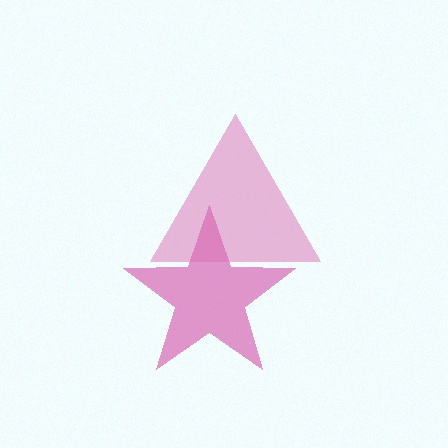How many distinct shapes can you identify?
There are 2 distinct shapes: a magenta star, a pink triangle.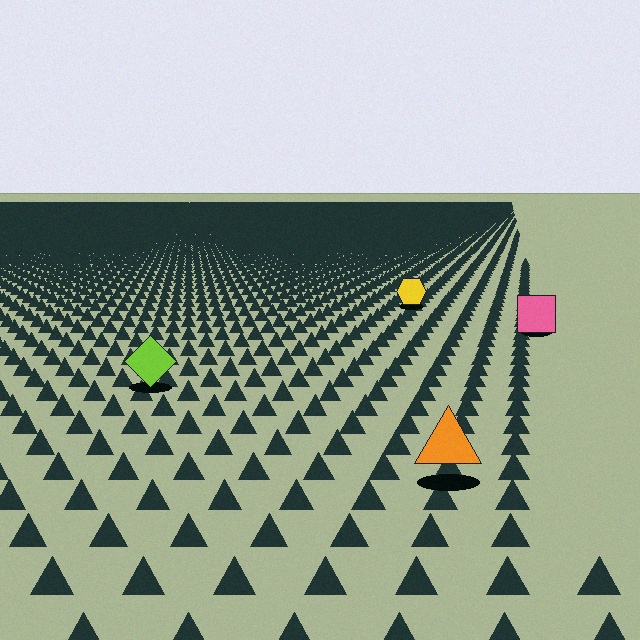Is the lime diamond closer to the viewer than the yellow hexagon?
Yes. The lime diamond is closer — you can tell from the texture gradient: the ground texture is coarser near it.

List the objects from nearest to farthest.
From nearest to farthest: the orange triangle, the lime diamond, the pink square, the yellow hexagon.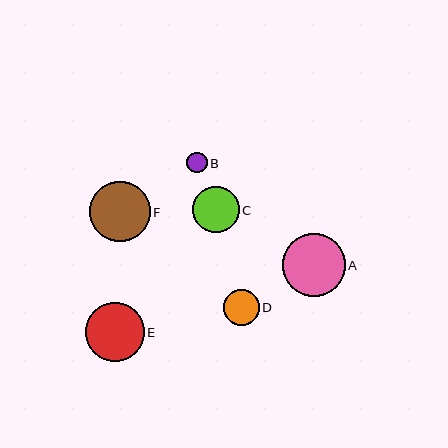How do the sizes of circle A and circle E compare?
Circle A and circle E are approximately the same size.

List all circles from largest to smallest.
From largest to smallest: A, F, E, C, D, B.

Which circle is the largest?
Circle A is the largest with a size of approximately 63 pixels.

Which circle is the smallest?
Circle B is the smallest with a size of approximately 20 pixels.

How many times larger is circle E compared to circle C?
Circle E is approximately 1.3 times the size of circle C.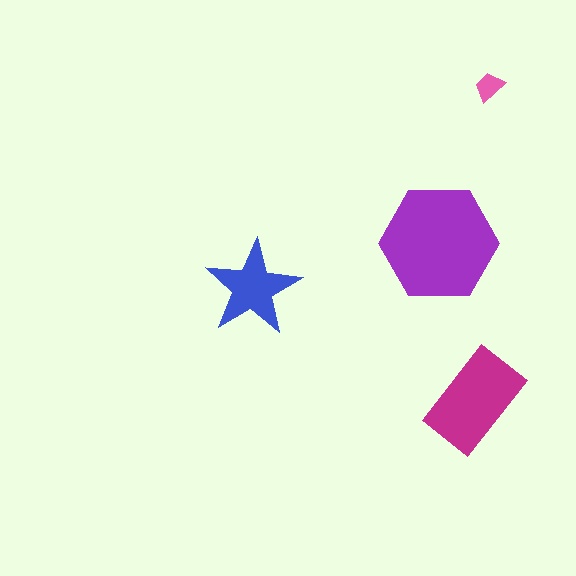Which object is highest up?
The pink trapezoid is topmost.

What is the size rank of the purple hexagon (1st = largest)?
1st.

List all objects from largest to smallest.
The purple hexagon, the magenta rectangle, the blue star, the pink trapezoid.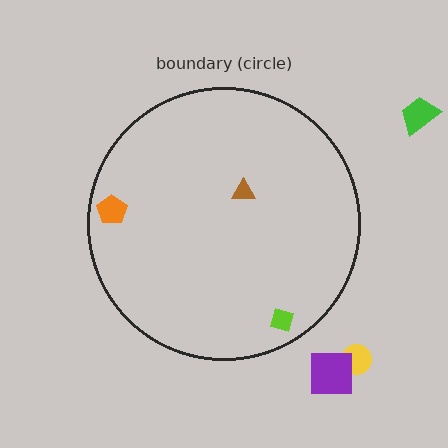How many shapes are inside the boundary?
3 inside, 3 outside.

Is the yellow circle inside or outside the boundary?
Outside.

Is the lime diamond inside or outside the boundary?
Inside.